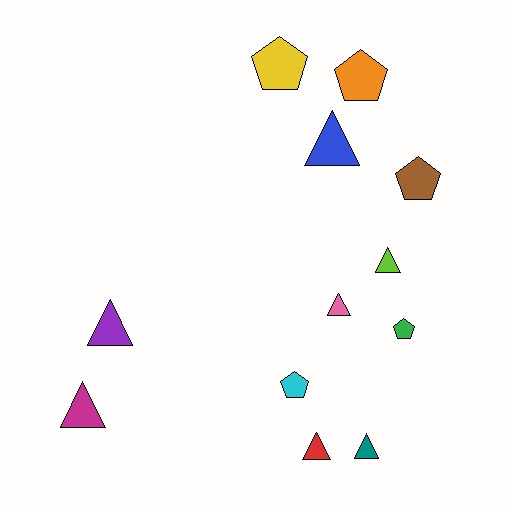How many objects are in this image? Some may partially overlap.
There are 12 objects.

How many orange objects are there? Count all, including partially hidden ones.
There is 1 orange object.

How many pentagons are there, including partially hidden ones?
There are 5 pentagons.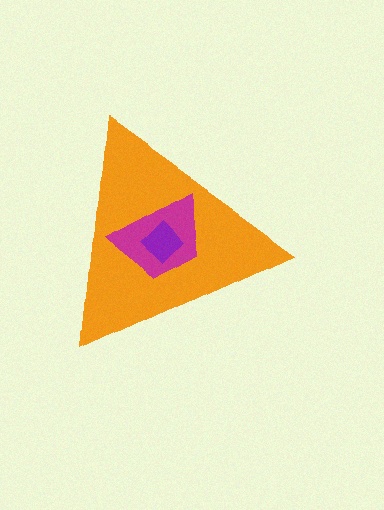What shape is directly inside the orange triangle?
The magenta trapezoid.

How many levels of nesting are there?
3.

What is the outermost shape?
The orange triangle.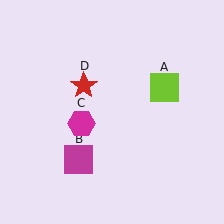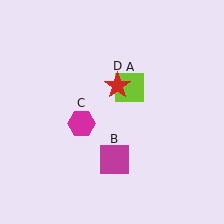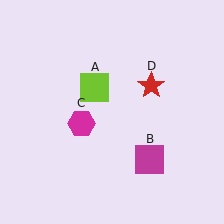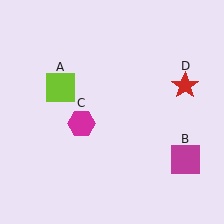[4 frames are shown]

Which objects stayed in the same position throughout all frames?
Magenta hexagon (object C) remained stationary.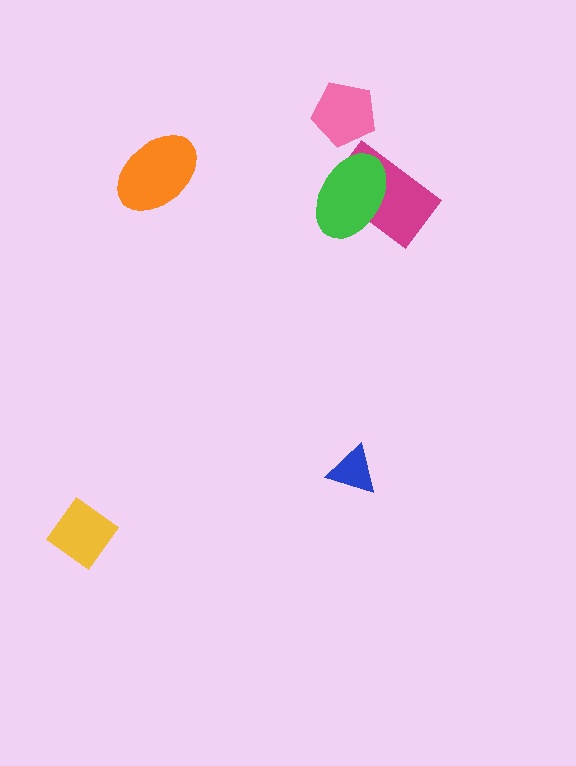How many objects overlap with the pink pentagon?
0 objects overlap with the pink pentagon.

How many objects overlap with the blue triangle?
0 objects overlap with the blue triangle.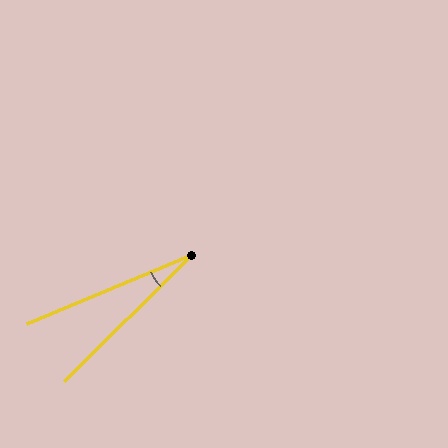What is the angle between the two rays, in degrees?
Approximately 22 degrees.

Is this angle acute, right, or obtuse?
It is acute.